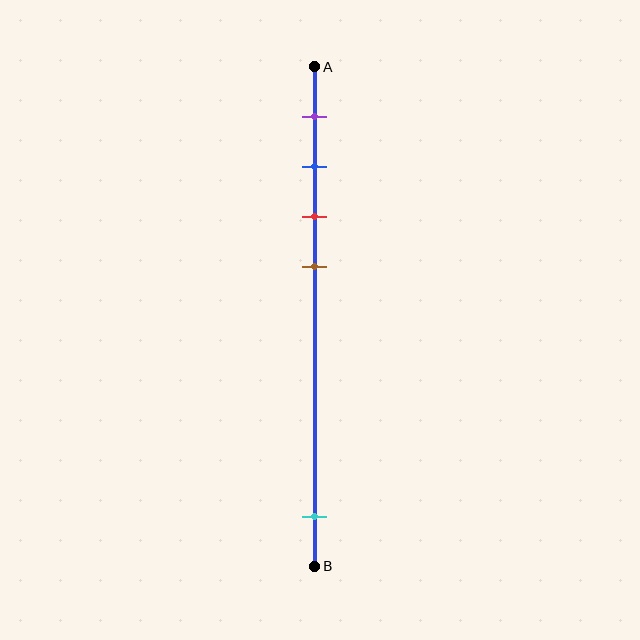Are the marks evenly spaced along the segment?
No, the marks are not evenly spaced.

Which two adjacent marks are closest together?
The blue and red marks are the closest adjacent pair.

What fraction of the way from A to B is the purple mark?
The purple mark is approximately 10% (0.1) of the way from A to B.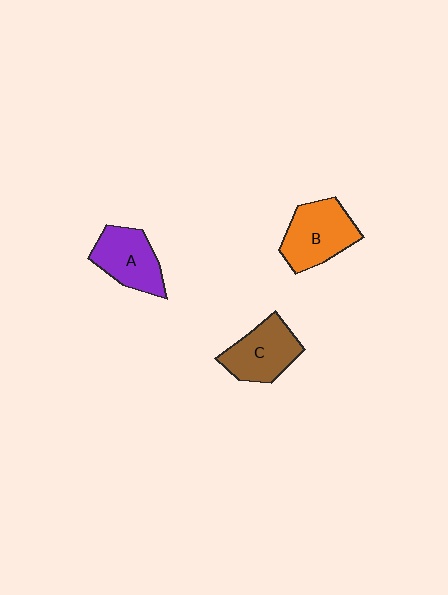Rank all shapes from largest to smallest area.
From largest to smallest: B (orange), C (brown), A (purple).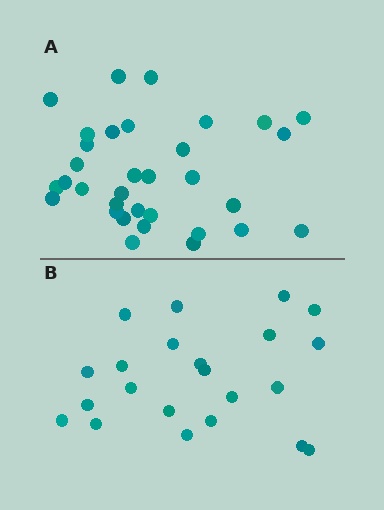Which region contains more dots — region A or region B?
Region A (the top region) has more dots.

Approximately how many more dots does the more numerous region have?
Region A has roughly 12 or so more dots than region B.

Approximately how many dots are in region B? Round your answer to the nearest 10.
About 20 dots. (The exact count is 22, which rounds to 20.)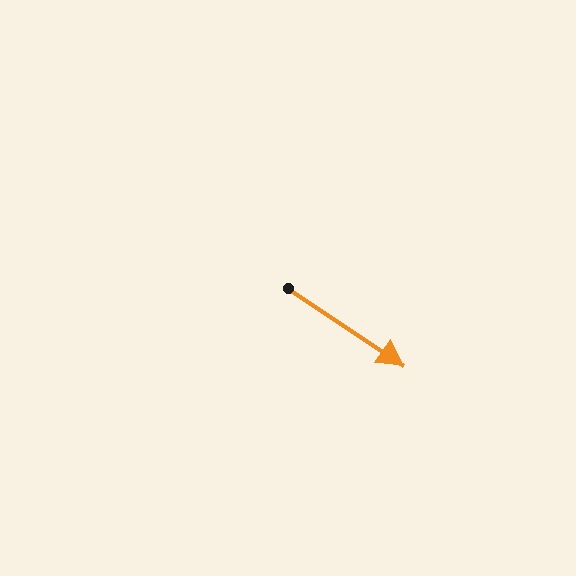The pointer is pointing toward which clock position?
Roughly 4 o'clock.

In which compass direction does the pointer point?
Southeast.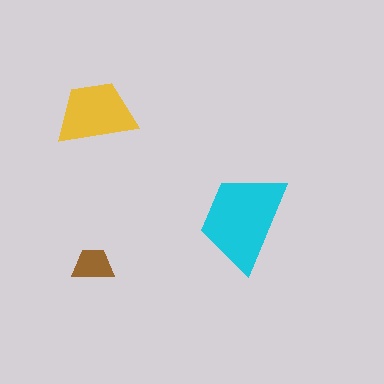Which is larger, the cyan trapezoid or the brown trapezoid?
The cyan one.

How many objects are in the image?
There are 3 objects in the image.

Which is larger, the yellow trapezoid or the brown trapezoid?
The yellow one.